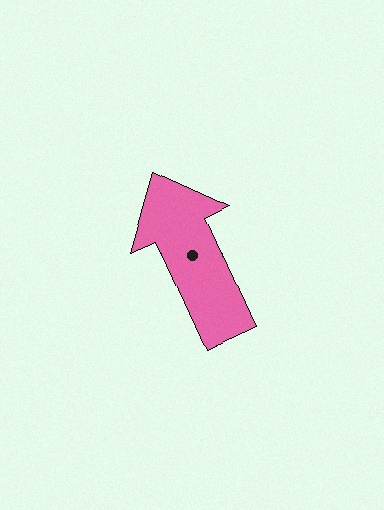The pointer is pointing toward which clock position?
Roughly 11 o'clock.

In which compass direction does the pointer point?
Northwest.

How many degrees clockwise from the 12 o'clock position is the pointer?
Approximately 335 degrees.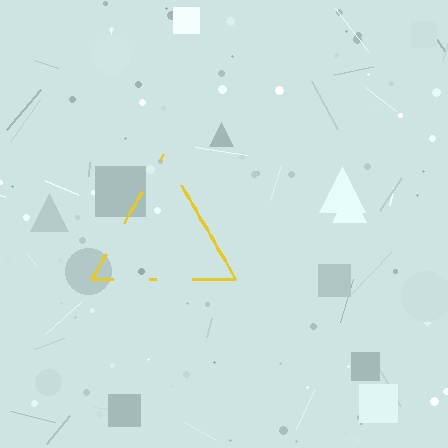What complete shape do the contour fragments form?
The contour fragments form a triangle.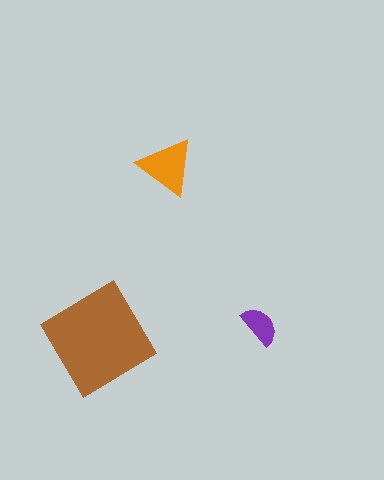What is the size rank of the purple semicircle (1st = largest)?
3rd.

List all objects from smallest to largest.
The purple semicircle, the orange triangle, the brown diamond.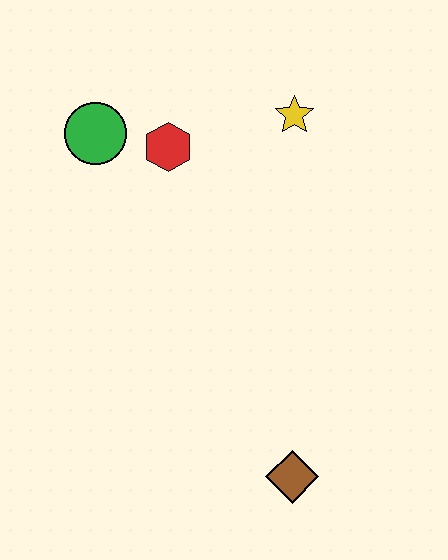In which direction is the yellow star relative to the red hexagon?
The yellow star is to the right of the red hexagon.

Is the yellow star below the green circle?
No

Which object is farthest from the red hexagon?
The brown diamond is farthest from the red hexagon.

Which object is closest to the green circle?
The red hexagon is closest to the green circle.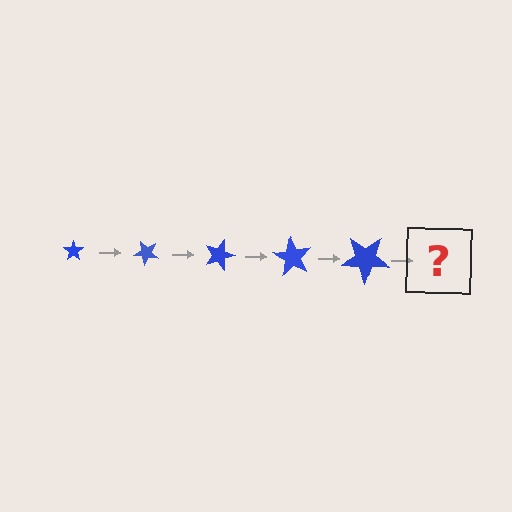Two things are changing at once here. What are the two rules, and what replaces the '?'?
The two rules are that the star grows larger each step and it rotates 45 degrees each step. The '?' should be a star, larger than the previous one and rotated 225 degrees from the start.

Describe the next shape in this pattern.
It should be a star, larger than the previous one and rotated 225 degrees from the start.